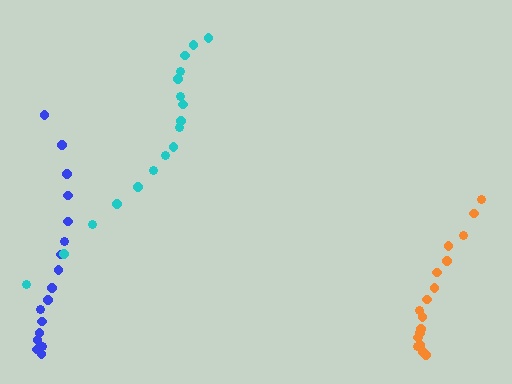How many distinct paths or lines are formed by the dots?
There are 3 distinct paths.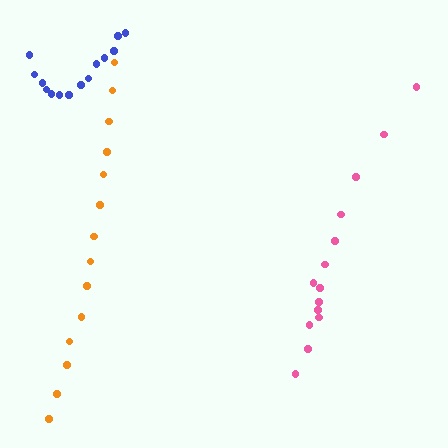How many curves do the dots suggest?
There are 3 distinct paths.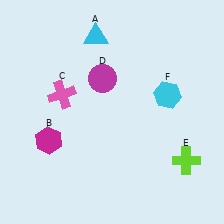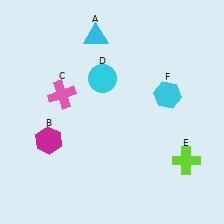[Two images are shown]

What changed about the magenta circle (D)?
In Image 1, D is magenta. In Image 2, it changed to cyan.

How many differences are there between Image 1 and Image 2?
There is 1 difference between the two images.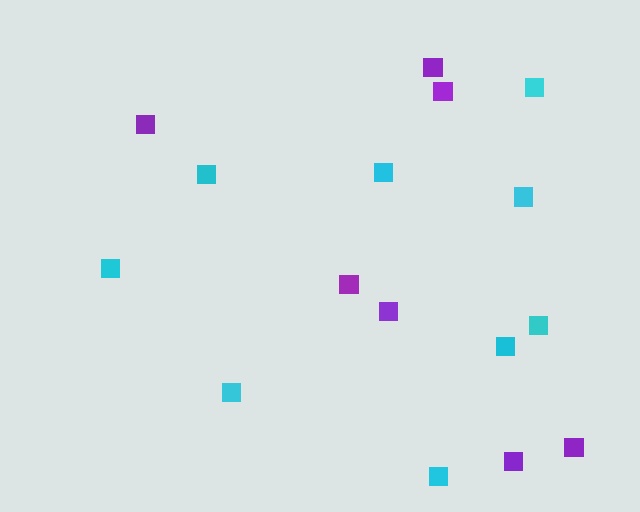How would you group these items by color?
There are 2 groups: one group of cyan squares (9) and one group of purple squares (7).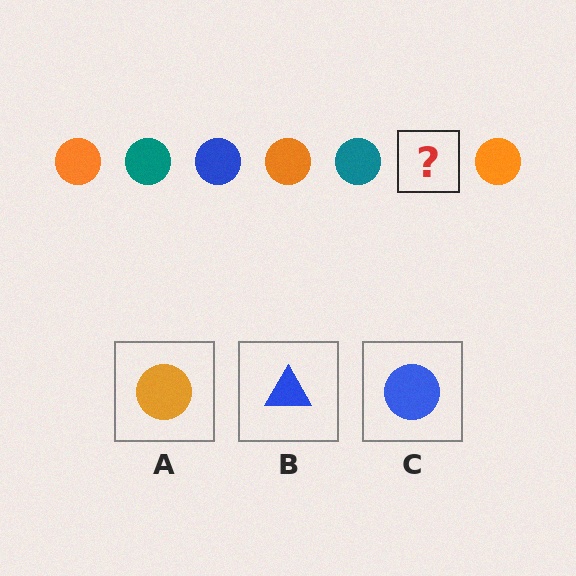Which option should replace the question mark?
Option C.